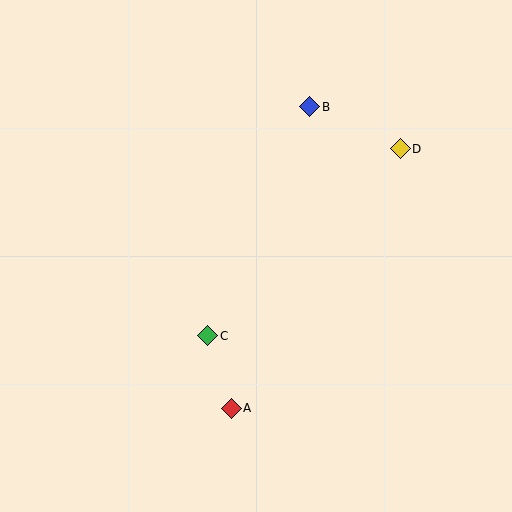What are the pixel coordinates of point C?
Point C is at (208, 336).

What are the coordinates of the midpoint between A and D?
The midpoint between A and D is at (316, 279).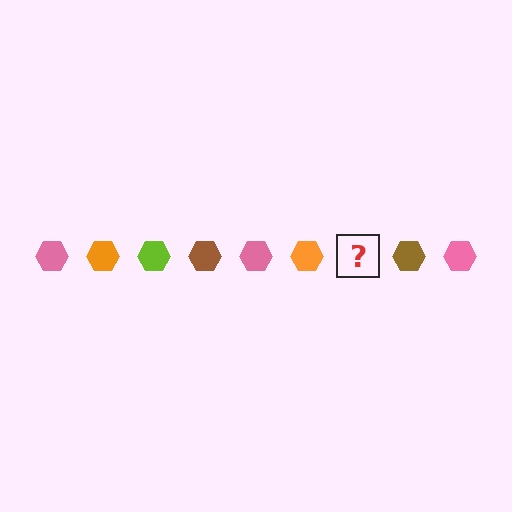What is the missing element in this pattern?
The missing element is a lime hexagon.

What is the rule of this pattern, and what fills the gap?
The rule is that the pattern cycles through pink, orange, lime, brown hexagons. The gap should be filled with a lime hexagon.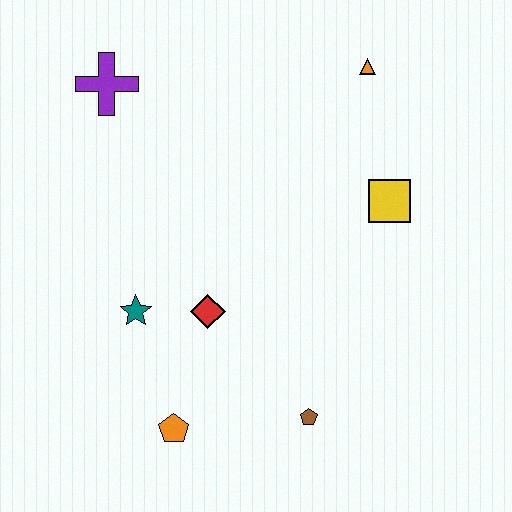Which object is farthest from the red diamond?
The orange triangle is farthest from the red diamond.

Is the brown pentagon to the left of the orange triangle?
Yes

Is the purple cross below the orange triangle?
Yes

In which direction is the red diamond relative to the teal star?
The red diamond is to the right of the teal star.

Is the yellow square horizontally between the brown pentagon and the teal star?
No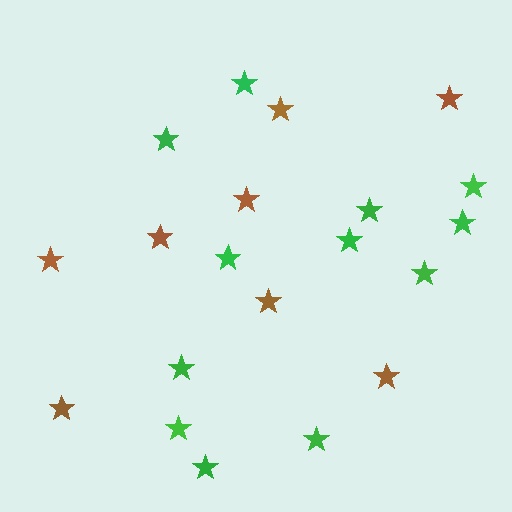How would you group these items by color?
There are 2 groups: one group of brown stars (8) and one group of green stars (12).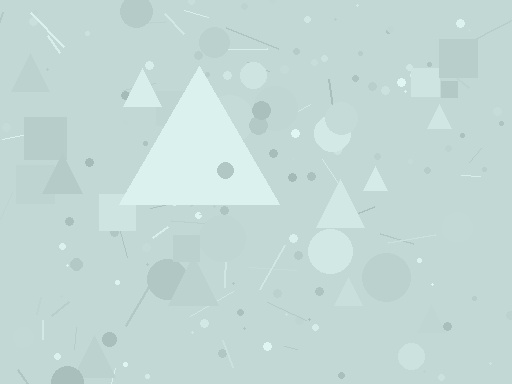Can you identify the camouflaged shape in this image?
The camouflaged shape is a triangle.